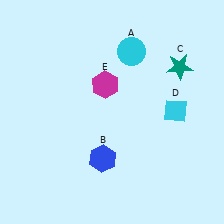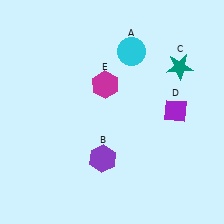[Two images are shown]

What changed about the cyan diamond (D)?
In Image 1, D is cyan. In Image 2, it changed to purple.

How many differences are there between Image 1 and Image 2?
There are 2 differences between the two images.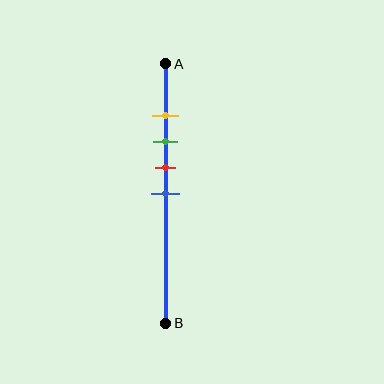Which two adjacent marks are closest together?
The yellow and green marks are the closest adjacent pair.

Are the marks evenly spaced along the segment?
Yes, the marks are approximately evenly spaced.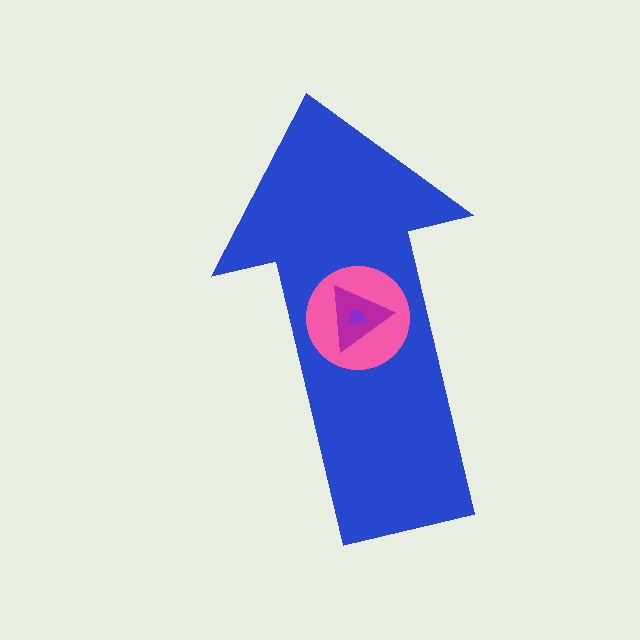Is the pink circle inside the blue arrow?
Yes.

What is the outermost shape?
The blue arrow.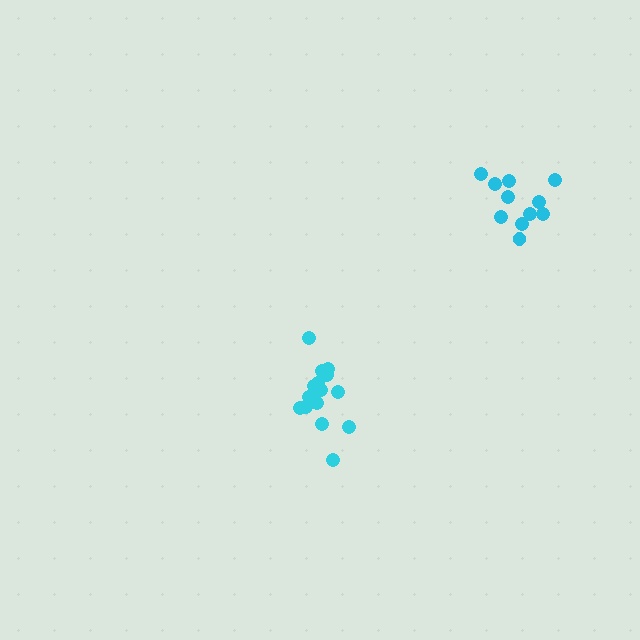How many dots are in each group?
Group 1: 17 dots, Group 2: 11 dots (28 total).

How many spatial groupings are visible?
There are 2 spatial groupings.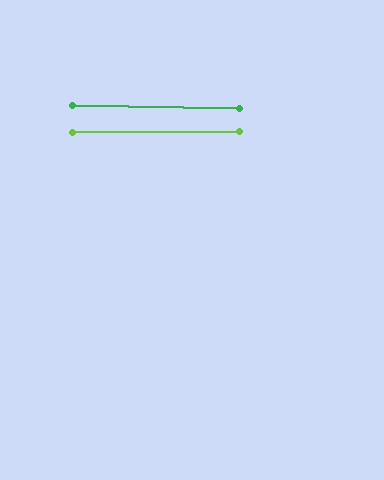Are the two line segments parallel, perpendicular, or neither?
Parallel — their directions differ by only 1.5°.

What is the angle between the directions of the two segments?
Approximately 1 degree.